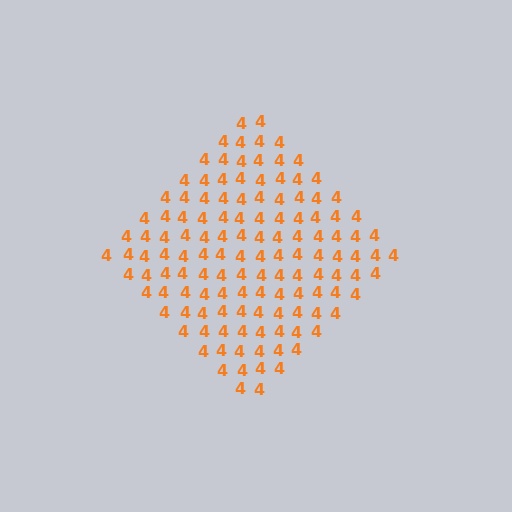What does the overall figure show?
The overall figure shows a diamond.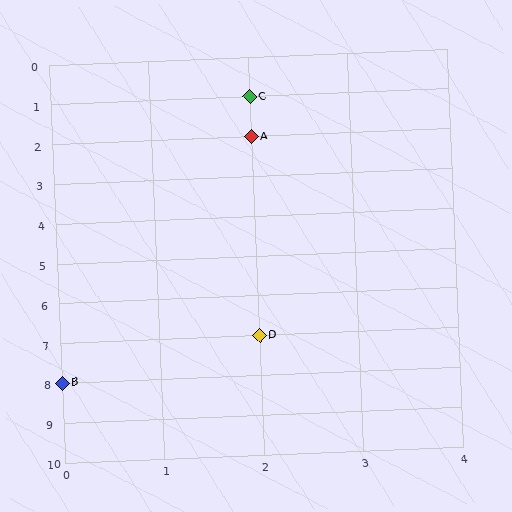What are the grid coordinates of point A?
Point A is at grid coordinates (2, 2).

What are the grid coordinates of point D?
Point D is at grid coordinates (2, 7).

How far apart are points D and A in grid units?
Points D and A are 5 rows apart.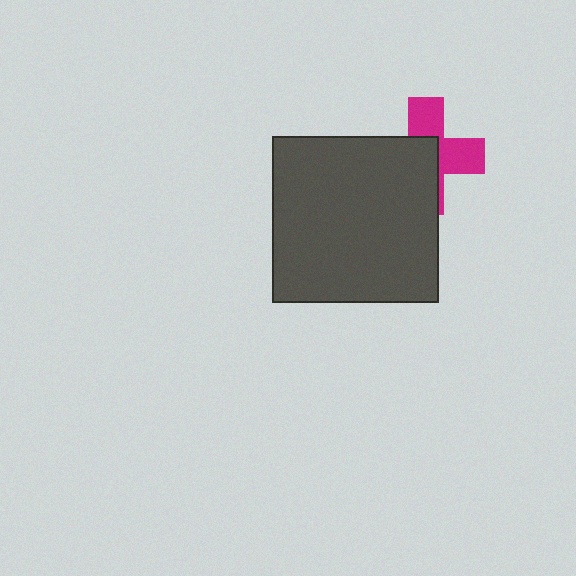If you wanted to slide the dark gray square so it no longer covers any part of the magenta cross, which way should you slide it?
Slide it toward the lower-left — that is the most direct way to separate the two shapes.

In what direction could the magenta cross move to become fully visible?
The magenta cross could move toward the upper-right. That would shift it out from behind the dark gray square entirely.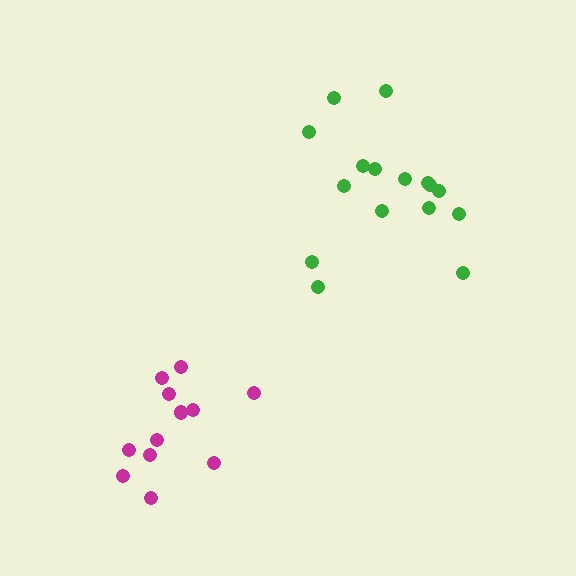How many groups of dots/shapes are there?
There are 2 groups.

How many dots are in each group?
Group 1: 16 dots, Group 2: 12 dots (28 total).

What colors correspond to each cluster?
The clusters are colored: green, magenta.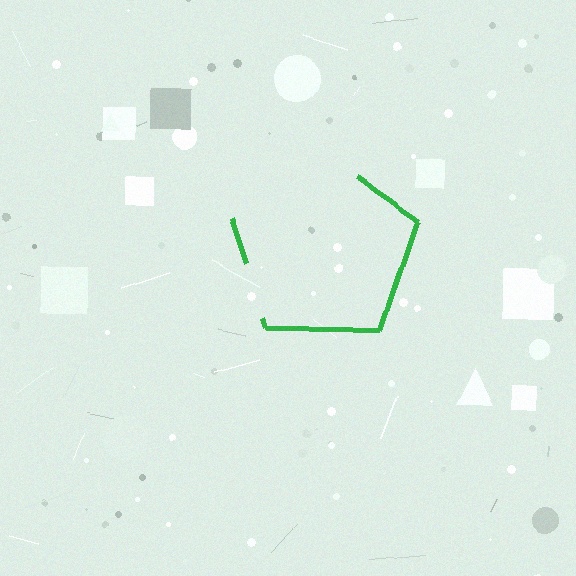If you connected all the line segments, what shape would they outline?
They would outline a pentagon.